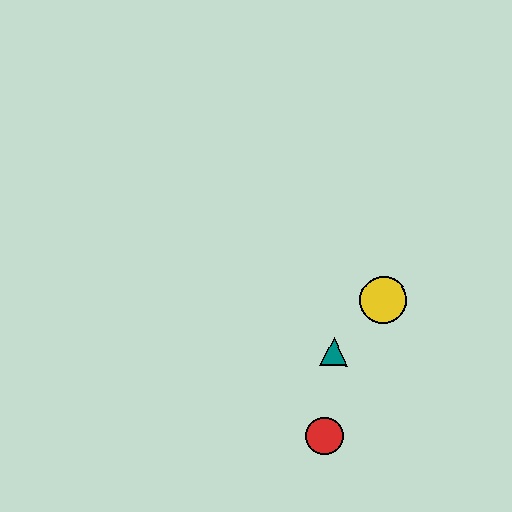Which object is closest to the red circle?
The teal triangle is closest to the red circle.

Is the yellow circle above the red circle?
Yes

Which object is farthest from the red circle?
The yellow circle is farthest from the red circle.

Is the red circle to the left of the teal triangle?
Yes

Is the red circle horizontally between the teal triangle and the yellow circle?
No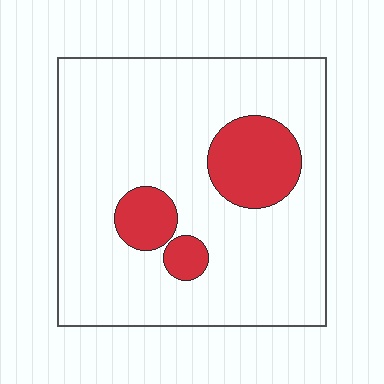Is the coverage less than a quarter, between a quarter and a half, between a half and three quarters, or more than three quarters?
Less than a quarter.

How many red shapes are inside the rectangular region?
3.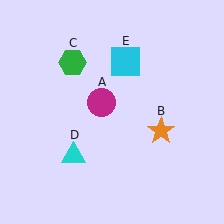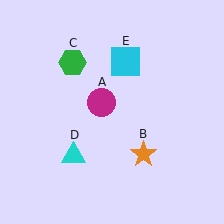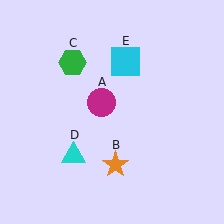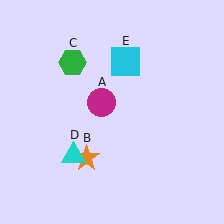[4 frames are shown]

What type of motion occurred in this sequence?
The orange star (object B) rotated clockwise around the center of the scene.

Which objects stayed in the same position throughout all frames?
Magenta circle (object A) and green hexagon (object C) and cyan triangle (object D) and cyan square (object E) remained stationary.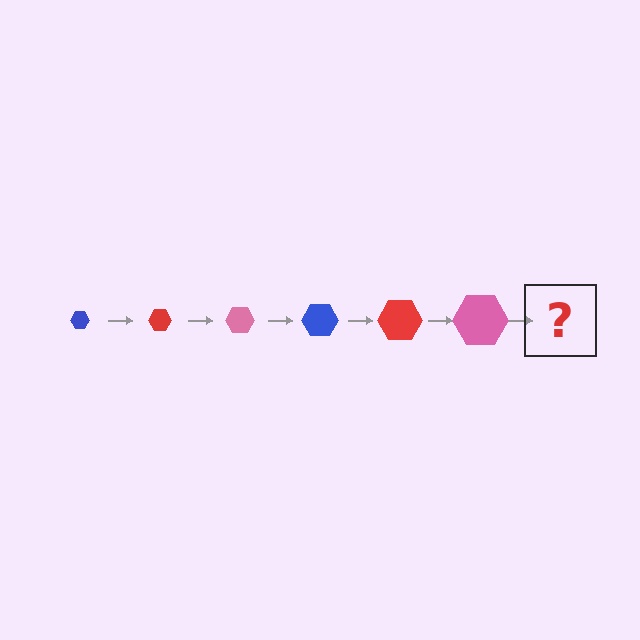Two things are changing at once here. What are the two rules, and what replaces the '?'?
The two rules are that the hexagon grows larger each step and the color cycles through blue, red, and pink. The '?' should be a blue hexagon, larger than the previous one.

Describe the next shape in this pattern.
It should be a blue hexagon, larger than the previous one.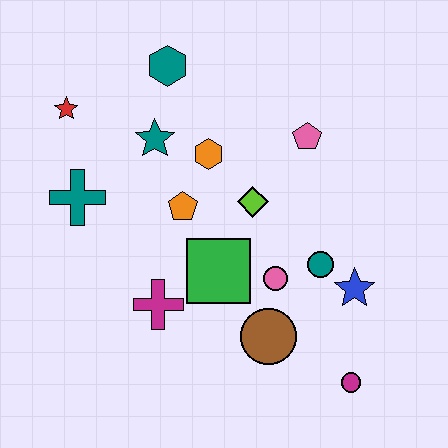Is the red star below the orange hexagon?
No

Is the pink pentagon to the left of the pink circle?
No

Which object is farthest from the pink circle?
The red star is farthest from the pink circle.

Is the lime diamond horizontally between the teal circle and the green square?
Yes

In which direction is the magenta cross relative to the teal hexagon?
The magenta cross is below the teal hexagon.